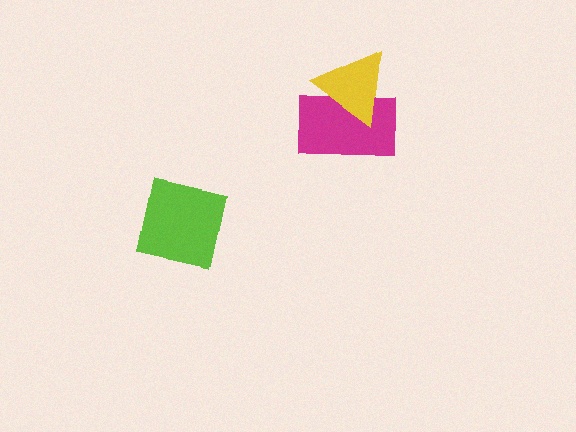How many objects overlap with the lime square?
0 objects overlap with the lime square.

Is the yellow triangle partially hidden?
No, no other shape covers it.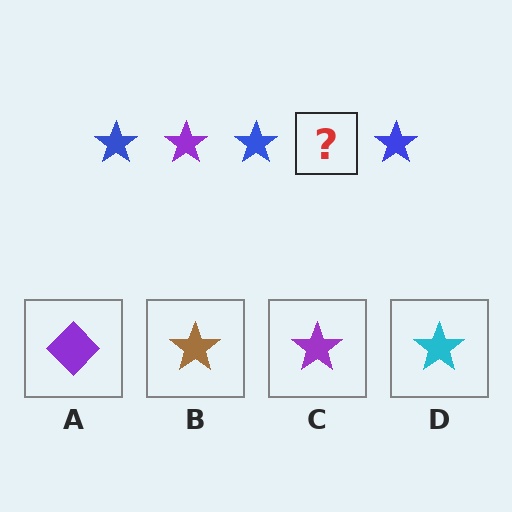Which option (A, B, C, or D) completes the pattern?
C.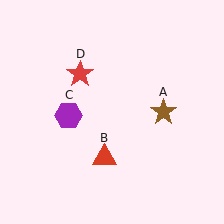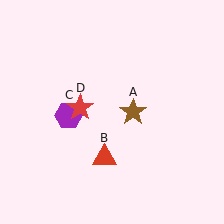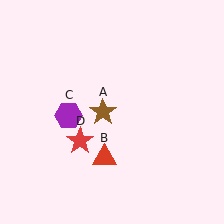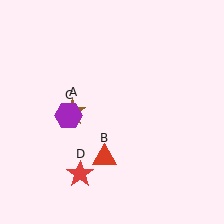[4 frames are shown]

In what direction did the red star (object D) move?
The red star (object D) moved down.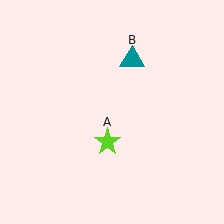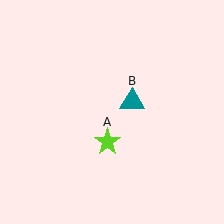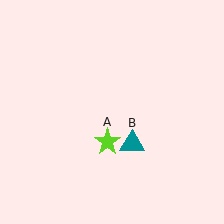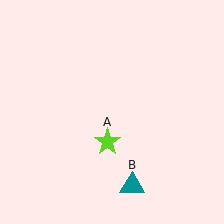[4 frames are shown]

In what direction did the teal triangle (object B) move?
The teal triangle (object B) moved down.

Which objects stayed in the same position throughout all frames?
Lime star (object A) remained stationary.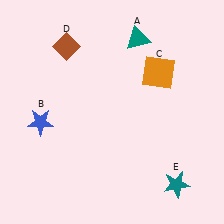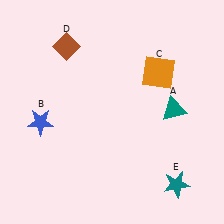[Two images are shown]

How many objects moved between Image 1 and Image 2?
1 object moved between the two images.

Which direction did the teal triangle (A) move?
The teal triangle (A) moved down.